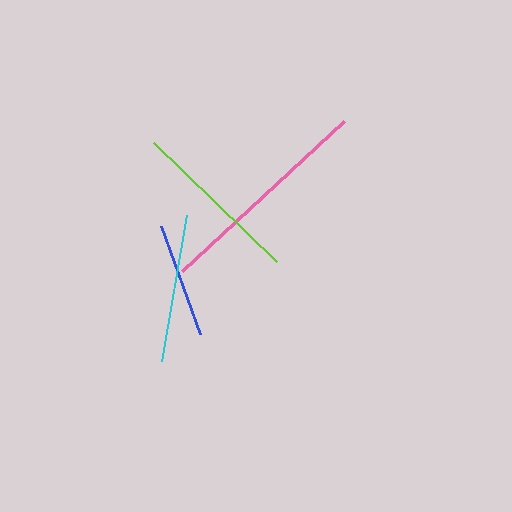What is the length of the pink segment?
The pink segment is approximately 221 pixels long.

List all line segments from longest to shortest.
From longest to shortest: pink, lime, cyan, blue.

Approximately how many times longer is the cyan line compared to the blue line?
The cyan line is approximately 1.3 times the length of the blue line.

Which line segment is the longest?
The pink line is the longest at approximately 221 pixels.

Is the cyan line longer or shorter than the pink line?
The pink line is longer than the cyan line.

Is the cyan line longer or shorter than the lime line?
The lime line is longer than the cyan line.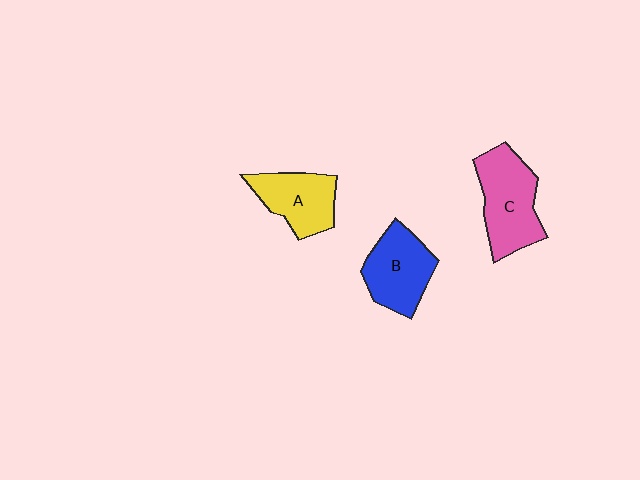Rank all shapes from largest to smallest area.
From largest to smallest: C (pink), B (blue), A (yellow).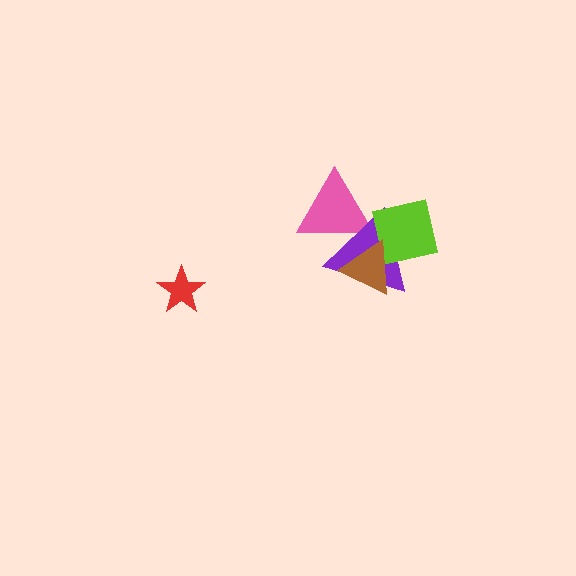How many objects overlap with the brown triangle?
3 objects overlap with the brown triangle.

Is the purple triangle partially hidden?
Yes, it is partially covered by another shape.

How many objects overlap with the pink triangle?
3 objects overlap with the pink triangle.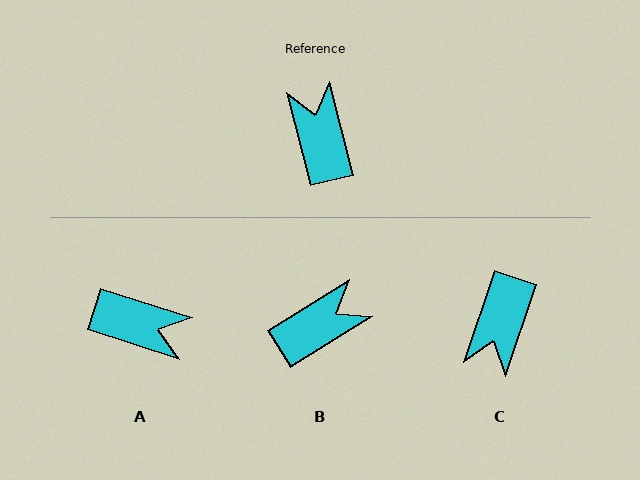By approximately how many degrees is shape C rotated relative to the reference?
Approximately 147 degrees counter-clockwise.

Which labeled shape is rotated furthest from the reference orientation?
C, about 147 degrees away.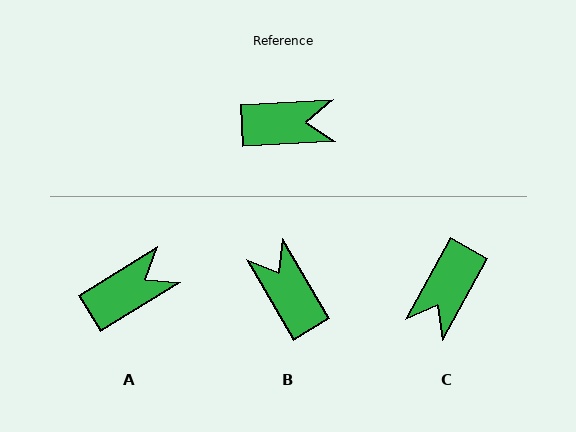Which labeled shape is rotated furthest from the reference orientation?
C, about 122 degrees away.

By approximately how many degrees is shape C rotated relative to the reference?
Approximately 122 degrees clockwise.